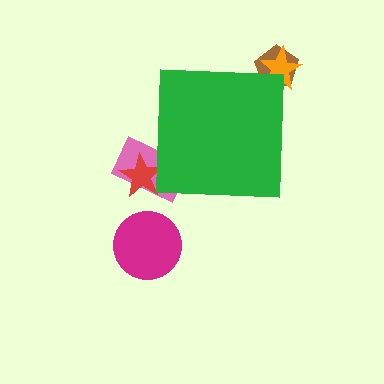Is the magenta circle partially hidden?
No, the magenta circle is fully visible.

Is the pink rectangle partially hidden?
Yes, the pink rectangle is partially hidden behind the green square.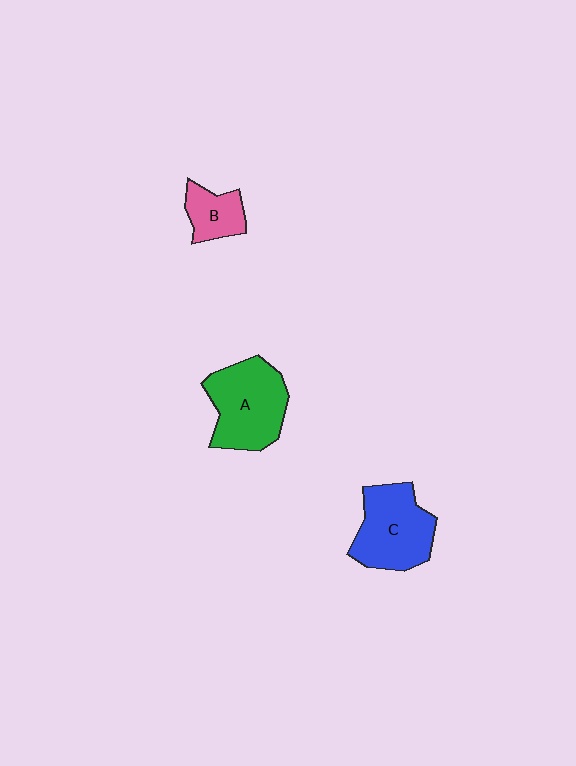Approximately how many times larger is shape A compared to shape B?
Approximately 2.2 times.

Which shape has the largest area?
Shape A (green).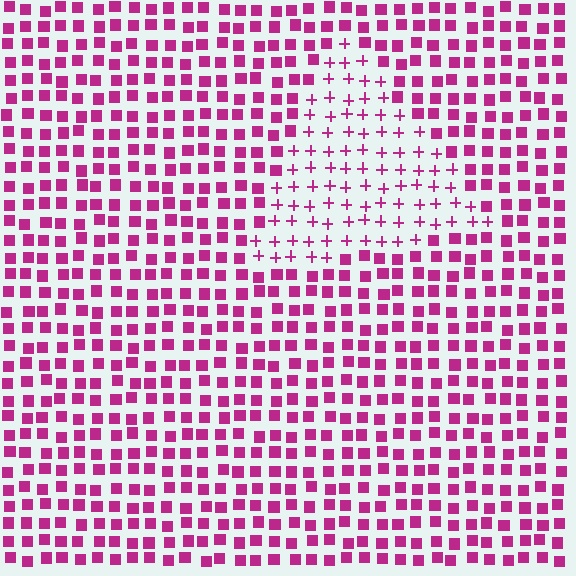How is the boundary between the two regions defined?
The boundary is defined by a change in element shape: plus signs inside vs. squares outside. All elements share the same color and spacing.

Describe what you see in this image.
The image is filled with small magenta elements arranged in a uniform grid. A triangle-shaped region contains plus signs, while the surrounding area contains squares. The boundary is defined purely by the change in element shape.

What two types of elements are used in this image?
The image uses plus signs inside the triangle region and squares outside it.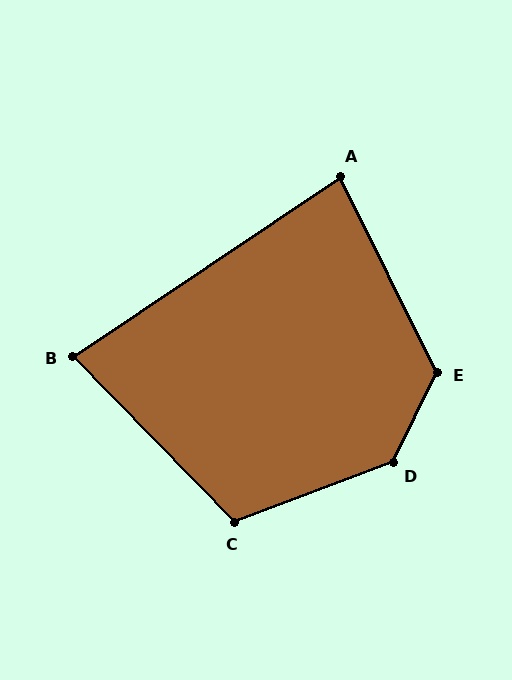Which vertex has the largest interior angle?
D, at approximately 137 degrees.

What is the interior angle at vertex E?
Approximately 128 degrees (obtuse).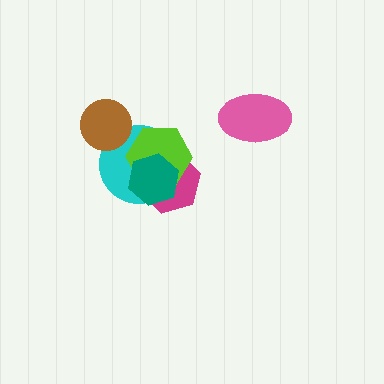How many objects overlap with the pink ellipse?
0 objects overlap with the pink ellipse.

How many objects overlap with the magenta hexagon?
3 objects overlap with the magenta hexagon.